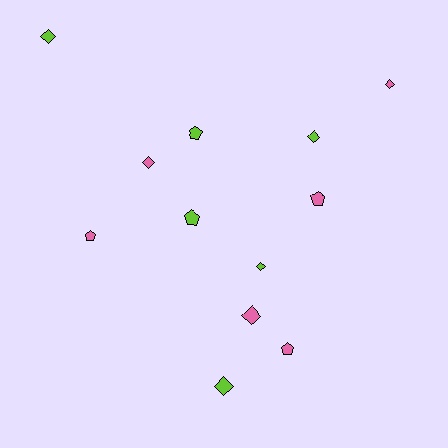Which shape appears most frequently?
Diamond, with 7 objects.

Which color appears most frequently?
Lime, with 6 objects.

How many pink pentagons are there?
There are 3 pink pentagons.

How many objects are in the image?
There are 12 objects.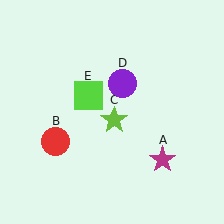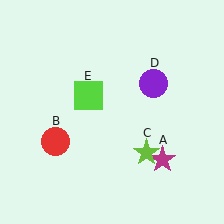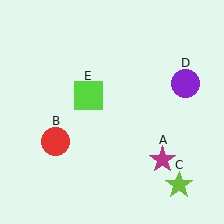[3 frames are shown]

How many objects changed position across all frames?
2 objects changed position: lime star (object C), purple circle (object D).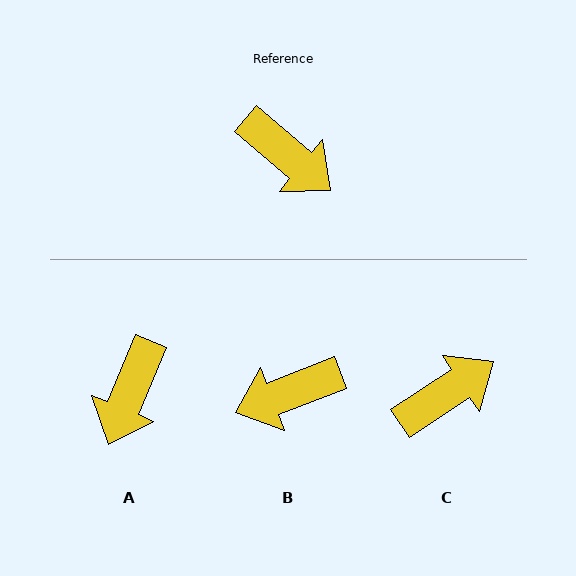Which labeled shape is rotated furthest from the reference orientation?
B, about 119 degrees away.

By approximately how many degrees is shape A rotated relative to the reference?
Approximately 72 degrees clockwise.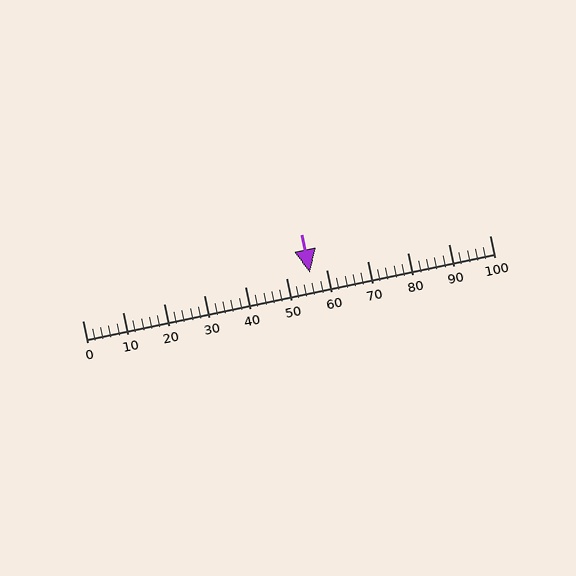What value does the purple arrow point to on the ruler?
The purple arrow points to approximately 56.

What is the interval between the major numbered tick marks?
The major tick marks are spaced 10 units apart.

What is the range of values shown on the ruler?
The ruler shows values from 0 to 100.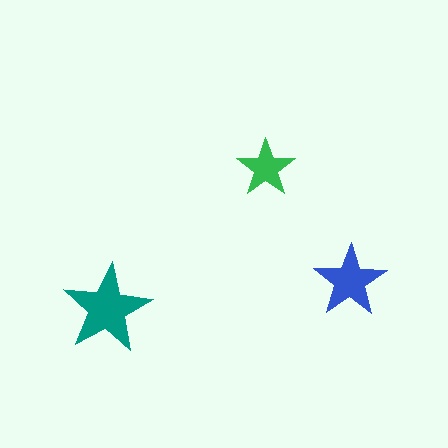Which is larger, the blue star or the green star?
The blue one.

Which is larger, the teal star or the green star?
The teal one.